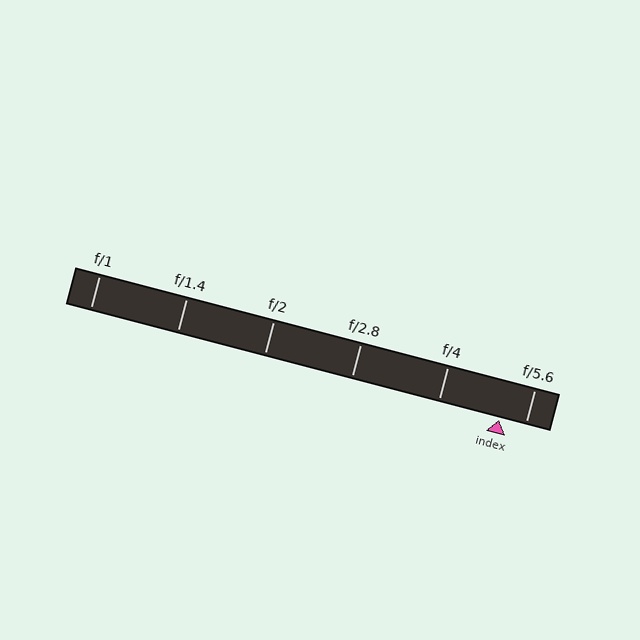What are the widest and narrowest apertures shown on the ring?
The widest aperture shown is f/1 and the narrowest is f/5.6.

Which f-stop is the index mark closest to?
The index mark is closest to f/5.6.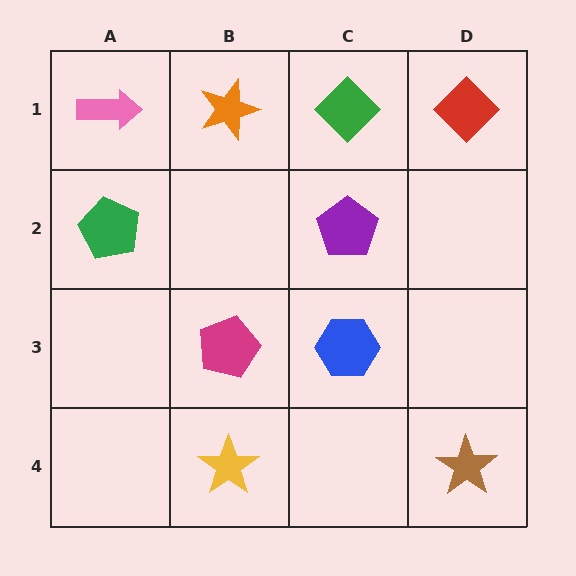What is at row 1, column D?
A red diamond.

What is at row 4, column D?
A brown star.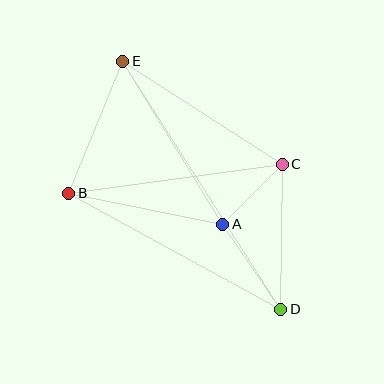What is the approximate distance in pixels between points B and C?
The distance between B and C is approximately 216 pixels.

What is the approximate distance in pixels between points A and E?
The distance between A and E is approximately 191 pixels.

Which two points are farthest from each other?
Points D and E are farthest from each other.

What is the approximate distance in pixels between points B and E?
The distance between B and E is approximately 143 pixels.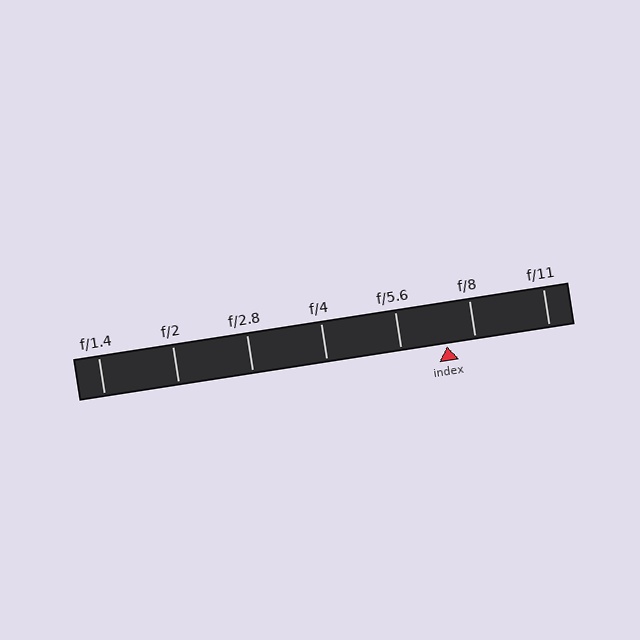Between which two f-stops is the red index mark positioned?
The index mark is between f/5.6 and f/8.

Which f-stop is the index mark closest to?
The index mark is closest to f/8.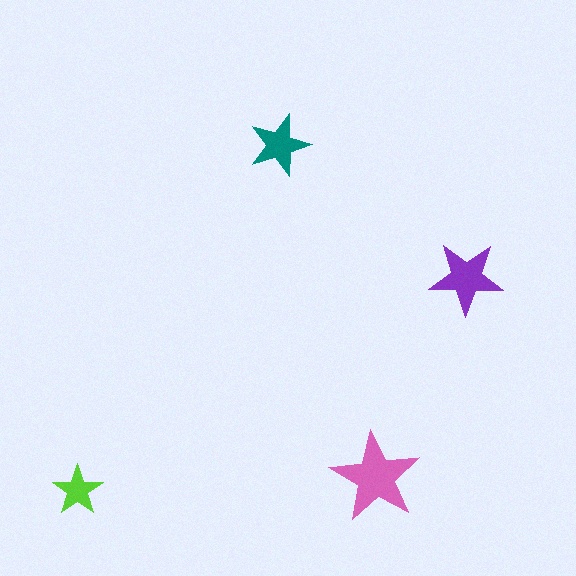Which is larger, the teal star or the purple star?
The purple one.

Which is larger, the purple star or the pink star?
The pink one.